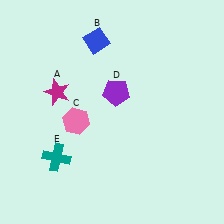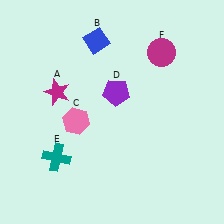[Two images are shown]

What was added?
A magenta circle (F) was added in Image 2.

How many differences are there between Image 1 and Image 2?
There is 1 difference between the two images.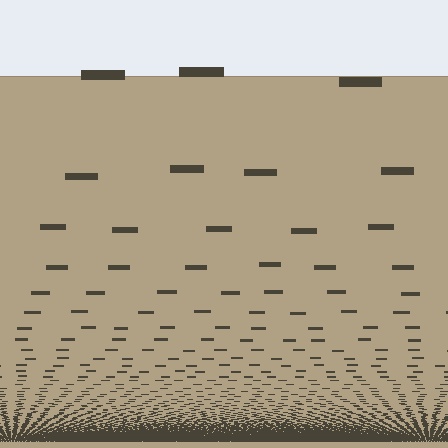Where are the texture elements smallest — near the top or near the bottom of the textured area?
Near the bottom.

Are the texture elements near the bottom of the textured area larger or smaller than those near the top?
Smaller. The gradient is inverted — elements near the bottom are smaller and denser.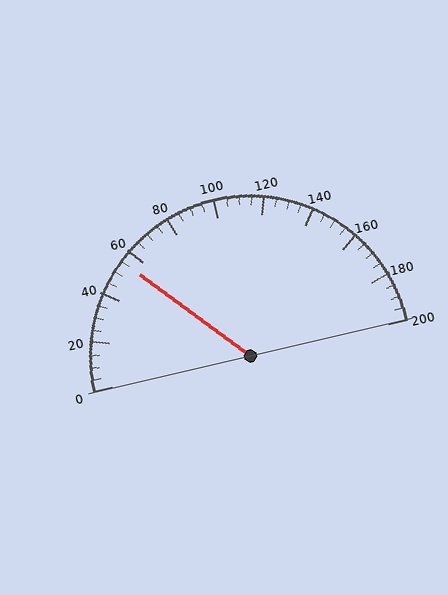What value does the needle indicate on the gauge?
The needle indicates approximately 55.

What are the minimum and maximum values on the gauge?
The gauge ranges from 0 to 200.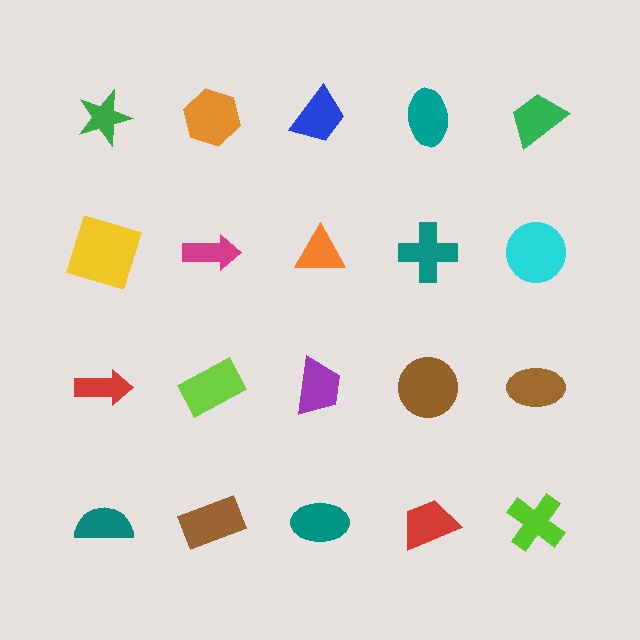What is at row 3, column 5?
A brown ellipse.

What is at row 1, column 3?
A blue trapezoid.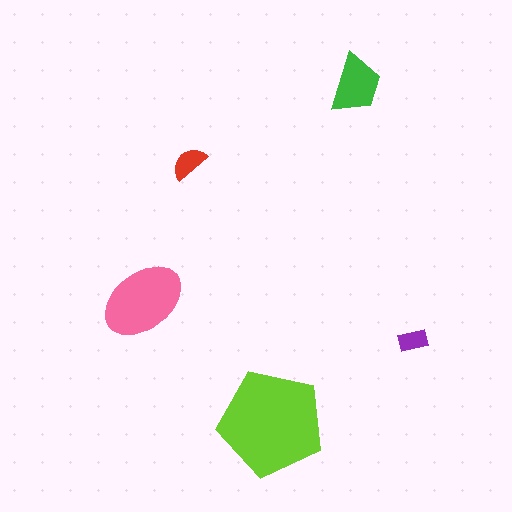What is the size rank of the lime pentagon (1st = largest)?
1st.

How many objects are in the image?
There are 5 objects in the image.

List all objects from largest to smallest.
The lime pentagon, the pink ellipse, the green trapezoid, the red semicircle, the purple rectangle.